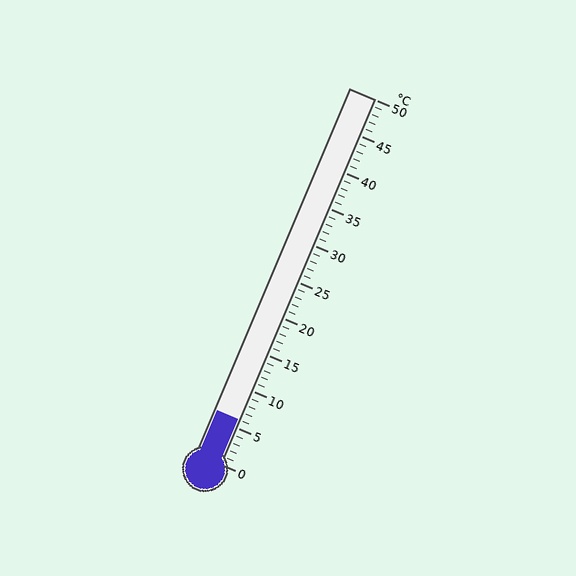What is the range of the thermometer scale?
The thermometer scale ranges from 0°C to 50°C.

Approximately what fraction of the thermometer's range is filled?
The thermometer is filled to approximately 10% of its range.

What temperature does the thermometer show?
The thermometer shows approximately 6°C.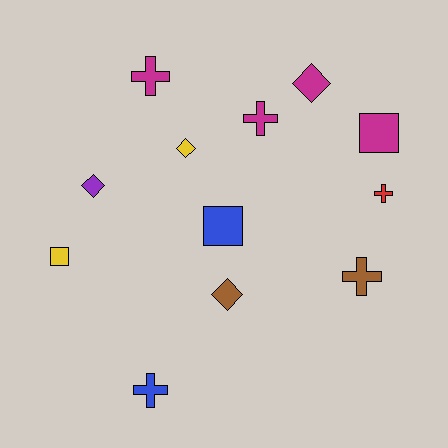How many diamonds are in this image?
There are 4 diamonds.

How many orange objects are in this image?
There are no orange objects.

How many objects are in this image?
There are 12 objects.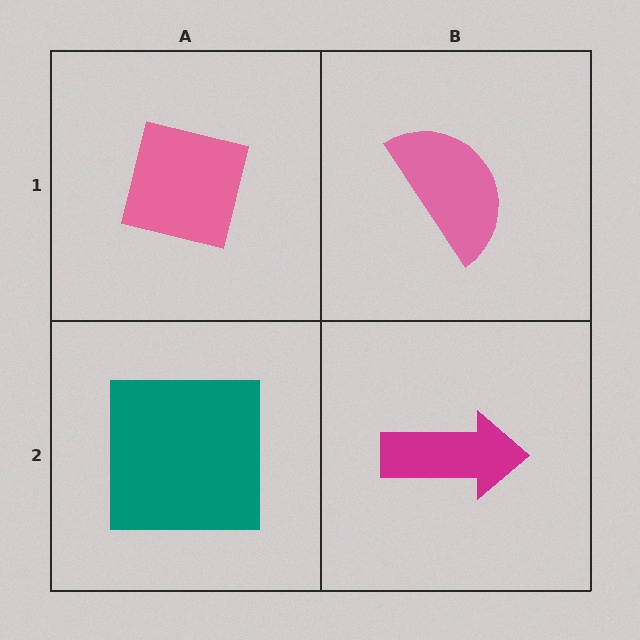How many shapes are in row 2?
2 shapes.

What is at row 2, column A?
A teal square.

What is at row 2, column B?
A magenta arrow.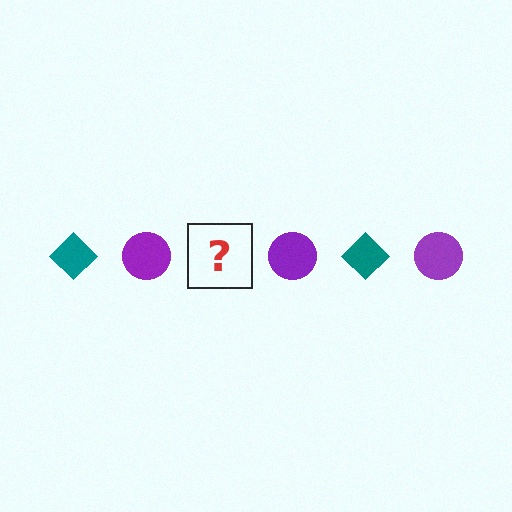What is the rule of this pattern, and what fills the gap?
The rule is that the pattern alternates between teal diamond and purple circle. The gap should be filled with a teal diamond.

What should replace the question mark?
The question mark should be replaced with a teal diamond.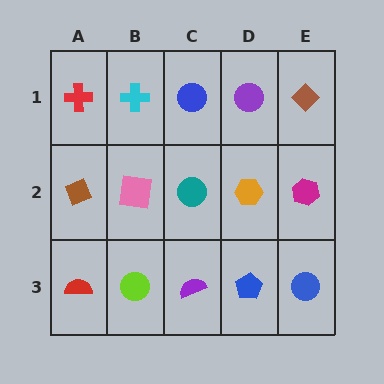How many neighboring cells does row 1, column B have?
3.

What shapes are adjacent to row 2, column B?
A cyan cross (row 1, column B), a lime circle (row 3, column B), a brown diamond (row 2, column A), a teal circle (row 2, column C).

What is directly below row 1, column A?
A brown diamond.